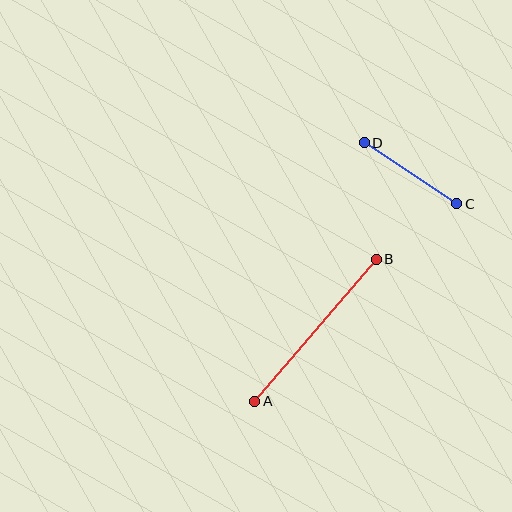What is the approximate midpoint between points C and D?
The midpoint is at approximately (410, 173) pixels.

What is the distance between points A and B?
The distance is approximately 187 pixels.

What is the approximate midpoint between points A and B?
The midpoint is at approximately (316, 330) pixels.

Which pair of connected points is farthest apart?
Points A and B are farthest apart.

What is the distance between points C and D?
The distance is approximately 111 pixels.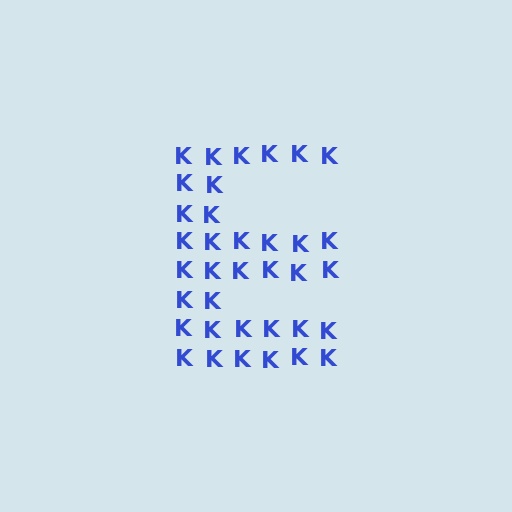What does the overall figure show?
The overall figure shows the letter E.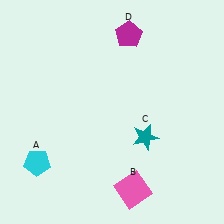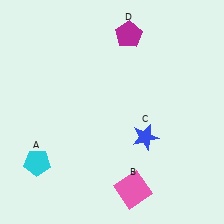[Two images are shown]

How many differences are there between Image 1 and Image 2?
There is 1 difference between the two images.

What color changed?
The star (C) changed from teal in Image 1 to blue in Image 2.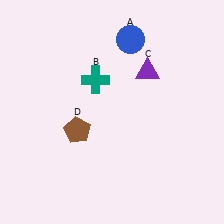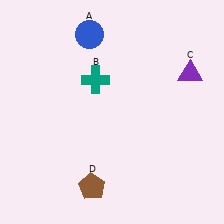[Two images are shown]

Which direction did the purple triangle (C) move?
The purple triangle (C) moved right.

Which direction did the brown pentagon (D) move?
The brown pentagon (D) moved down.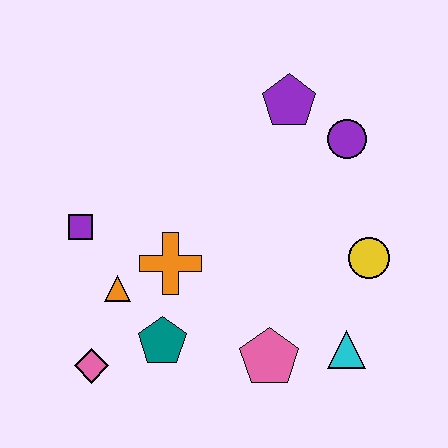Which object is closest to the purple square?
The orange triangle is closest to the purple square.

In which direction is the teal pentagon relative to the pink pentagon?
The teal pentagon is to the left of the pink pentagon.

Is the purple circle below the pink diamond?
No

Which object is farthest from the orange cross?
The purple circle is farthest from the orange cross.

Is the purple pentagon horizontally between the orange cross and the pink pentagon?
No